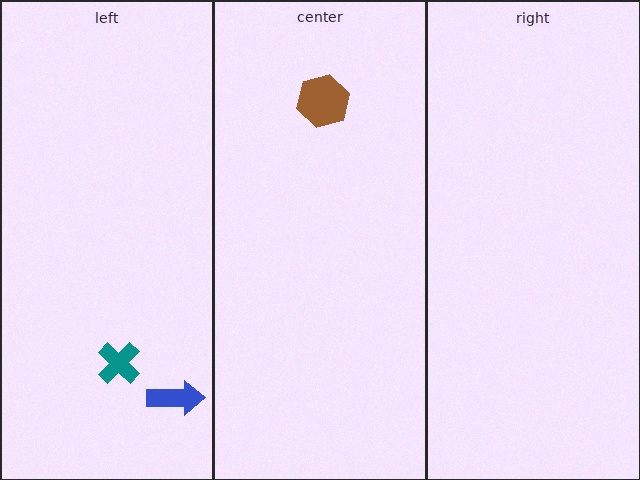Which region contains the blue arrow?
The left region.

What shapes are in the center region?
The brown hexagon.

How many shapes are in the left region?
2.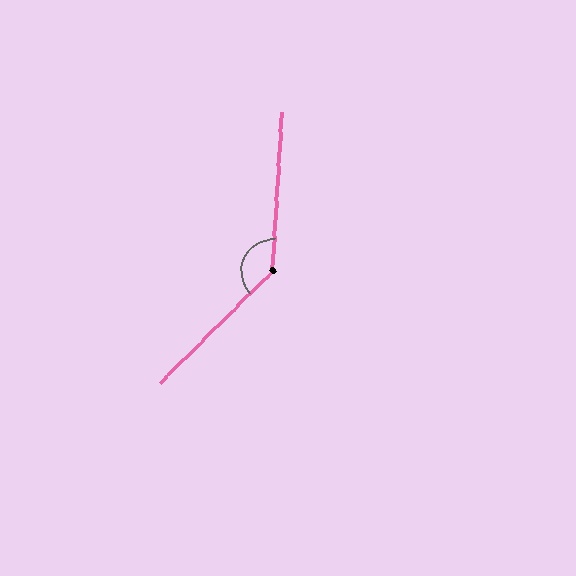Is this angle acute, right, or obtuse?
It is obtuse.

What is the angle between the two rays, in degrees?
Approximately 138 degrees.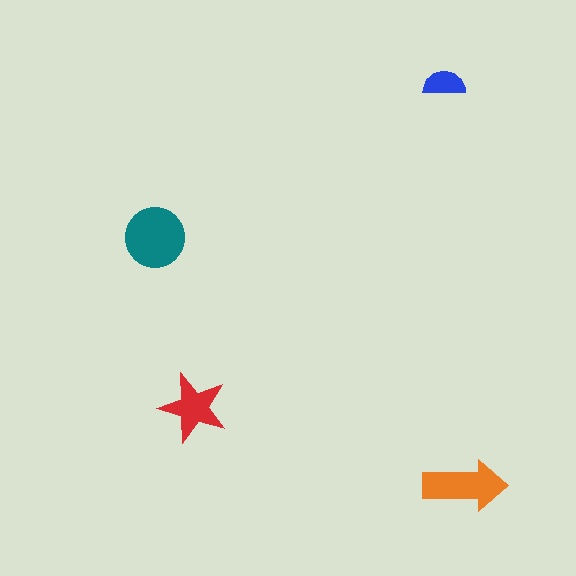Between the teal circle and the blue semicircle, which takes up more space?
The teal circle.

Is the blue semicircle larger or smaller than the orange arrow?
Smaller.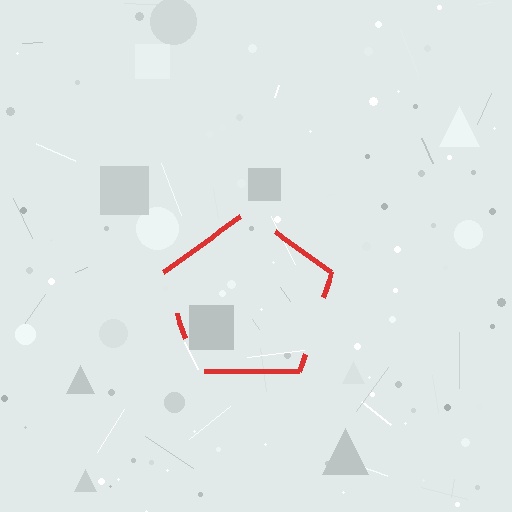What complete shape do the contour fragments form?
The contour fragments form a pentagon.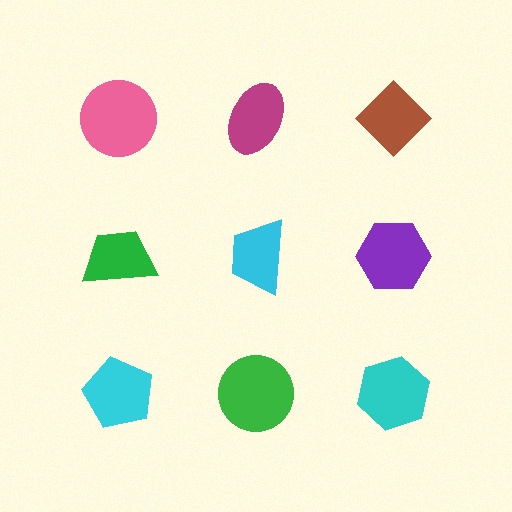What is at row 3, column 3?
A cyan hexagon.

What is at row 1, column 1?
A pink circle.